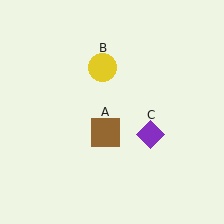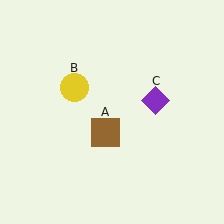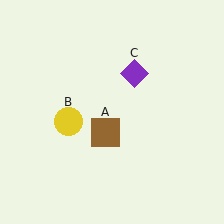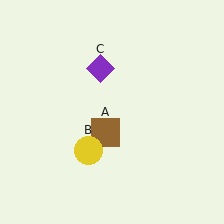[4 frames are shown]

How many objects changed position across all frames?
2 objects changed position: yellow circle (object B), purple diamond (object C).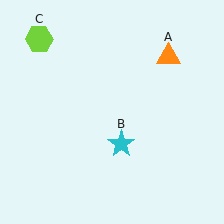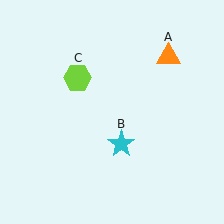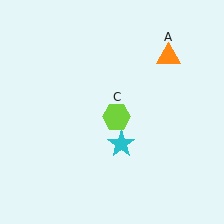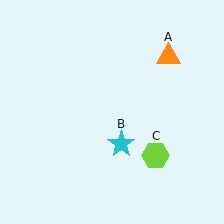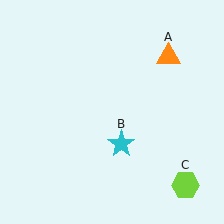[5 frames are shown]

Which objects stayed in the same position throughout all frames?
Orange triangle (object A) and cyan star (object B) remained stationary.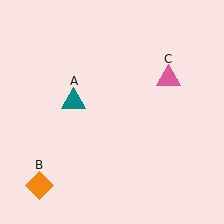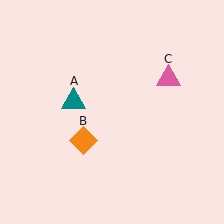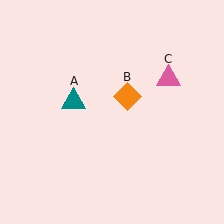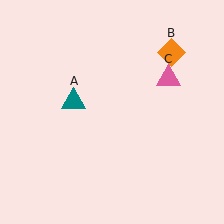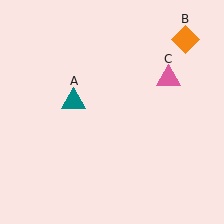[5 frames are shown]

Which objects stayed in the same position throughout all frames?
Teal triangle (object A) and pink triangle (object C) remained stationary.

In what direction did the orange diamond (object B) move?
The orange diamond (object B) moved up and to the right.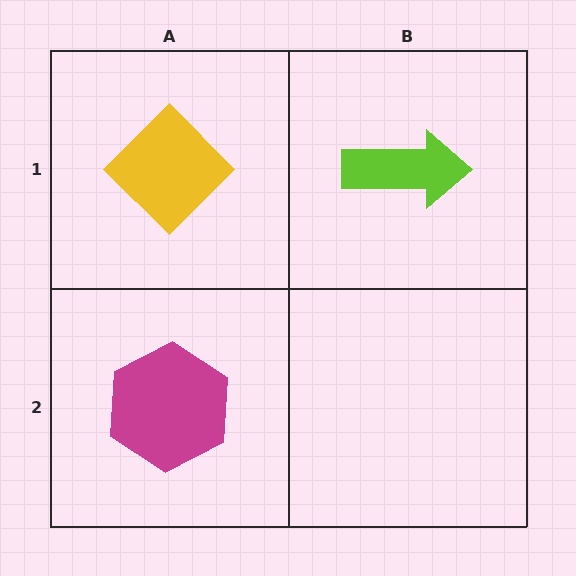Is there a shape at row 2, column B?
No, that cell is empty.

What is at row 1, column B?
A lime arrow.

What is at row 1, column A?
A yellow diamond.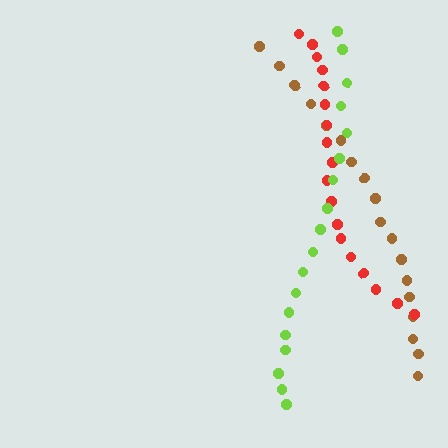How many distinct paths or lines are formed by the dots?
There are 3 distinct paths.